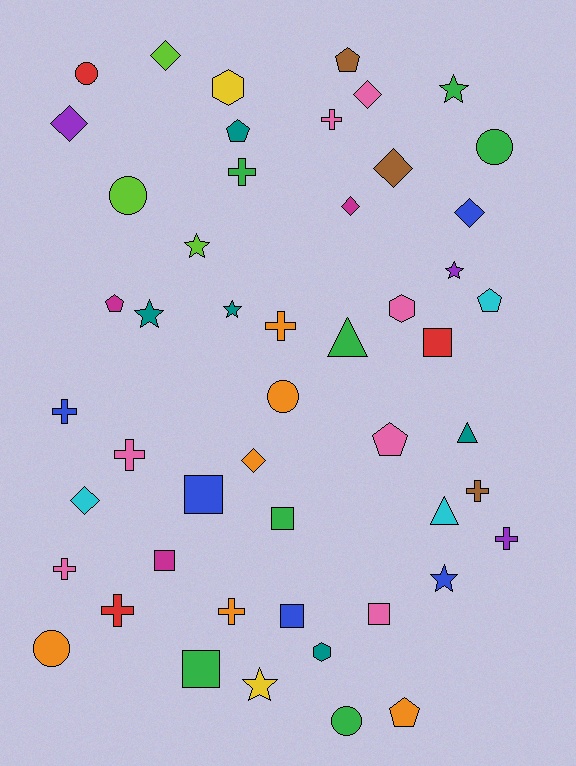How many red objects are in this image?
There are 3 red objects.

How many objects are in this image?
There are 50 objects.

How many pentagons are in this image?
There are 6 pentagons.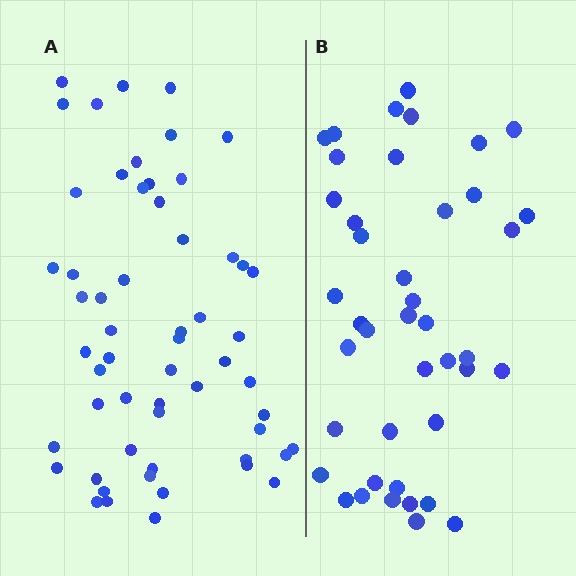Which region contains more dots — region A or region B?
Region A (the left region) has more dots.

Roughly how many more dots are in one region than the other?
Region A has approximately 15 more dots than region B.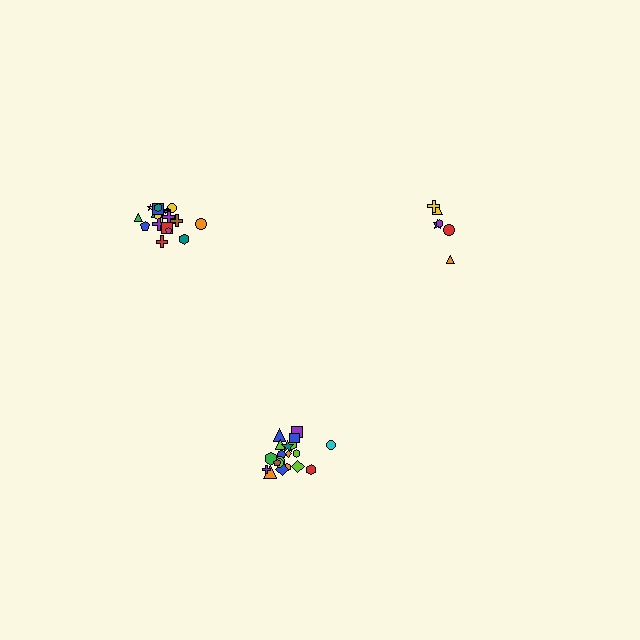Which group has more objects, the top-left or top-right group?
The top-left group.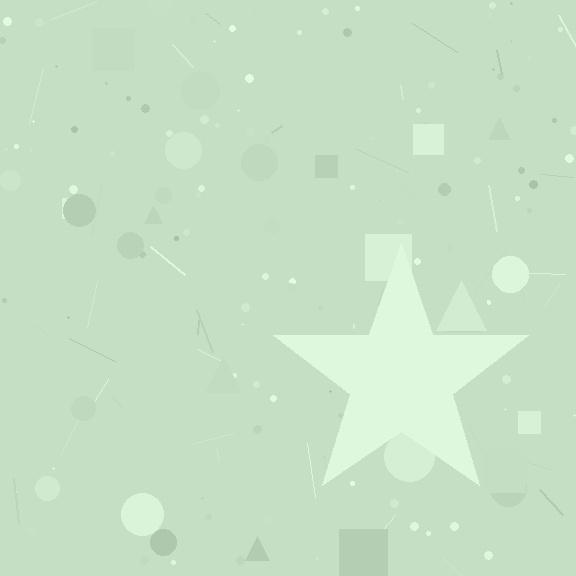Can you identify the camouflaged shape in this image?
The camouflaged shape is a star.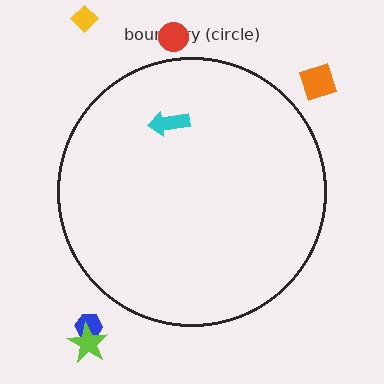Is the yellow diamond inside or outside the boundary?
Outside.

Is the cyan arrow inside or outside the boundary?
Inside.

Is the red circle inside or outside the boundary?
Outside.